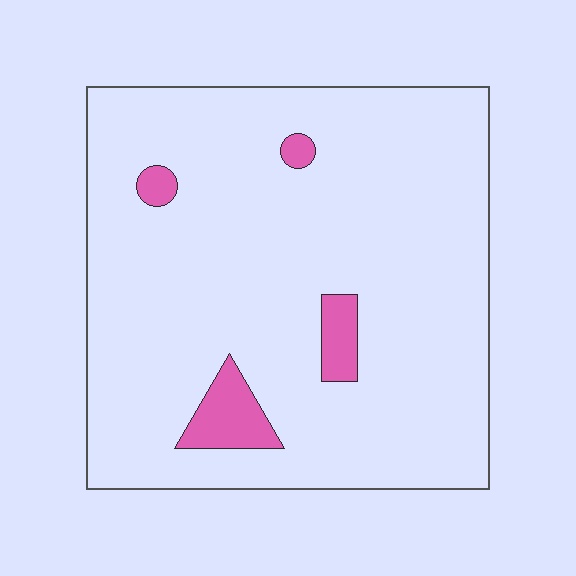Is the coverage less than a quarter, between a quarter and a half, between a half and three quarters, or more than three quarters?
Less than a quarter.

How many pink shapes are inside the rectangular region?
4.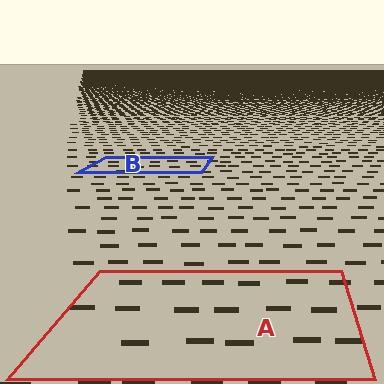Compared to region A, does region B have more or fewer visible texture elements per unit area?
Region B has more texture elements per unit area — they are packed more densely because it is farther away.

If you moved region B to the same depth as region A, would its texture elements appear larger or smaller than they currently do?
They would appear larger. At a closer depth, the same texture elements are projected at a bigger on-screen size.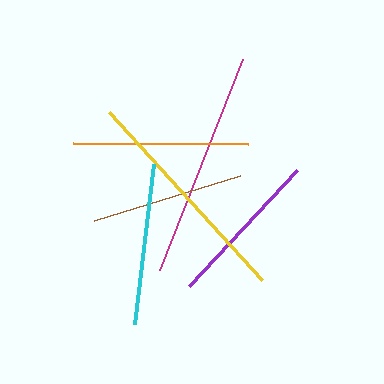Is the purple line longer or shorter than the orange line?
The orange line is longer than the purple line.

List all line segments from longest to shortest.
From longest to shortest: yellow, magenta, orange, cyan, purple, brown.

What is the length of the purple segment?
The purple segment is approximately 158 pixels long.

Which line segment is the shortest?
The brown line is the shortest at approximately 153 pixels.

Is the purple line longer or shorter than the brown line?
The purple line is longer than the brown line.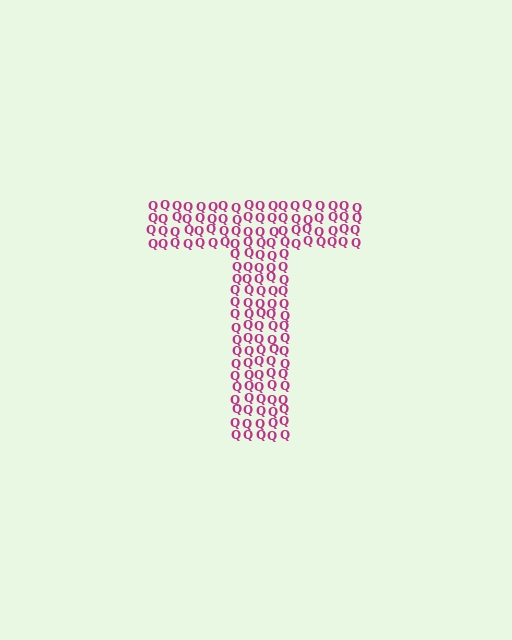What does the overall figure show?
The overall figure shows the letter T.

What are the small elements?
The small elements are letter Q's.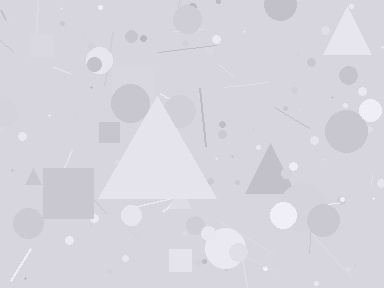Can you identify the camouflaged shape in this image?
The camouflaged shape is a triangle.